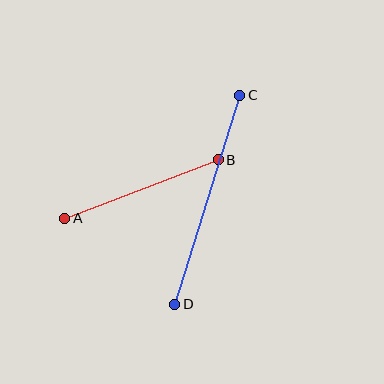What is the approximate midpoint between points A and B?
The midpoint is at approximately (141, 189) pixels.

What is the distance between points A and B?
The distance is approximately 164 pixels.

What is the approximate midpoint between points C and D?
The midpoint is at approximately (207, 200) pixels.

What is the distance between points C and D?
The distance is approximately 219 pixels.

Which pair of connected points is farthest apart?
Points C and D are farthest apart.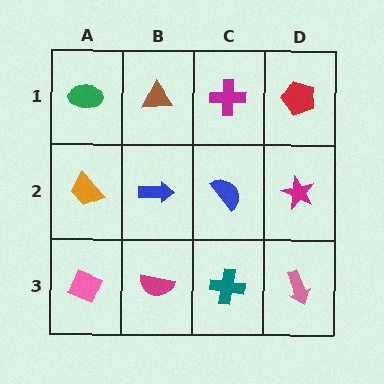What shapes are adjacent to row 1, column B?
A blue arrow (row 2, column B), a green ellipse (row 1, column A), a magenta cross (row 1, column C).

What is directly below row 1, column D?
A magenta star.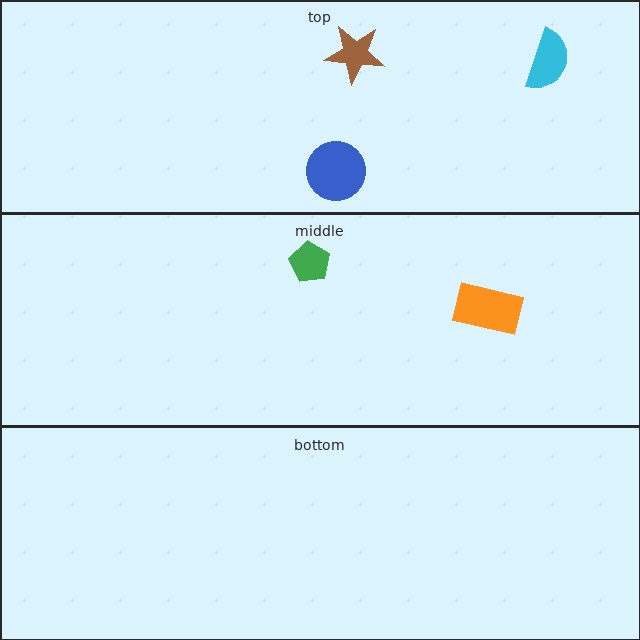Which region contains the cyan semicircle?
The top region.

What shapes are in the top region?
The blue circle, the brown star, the cyan semicircle.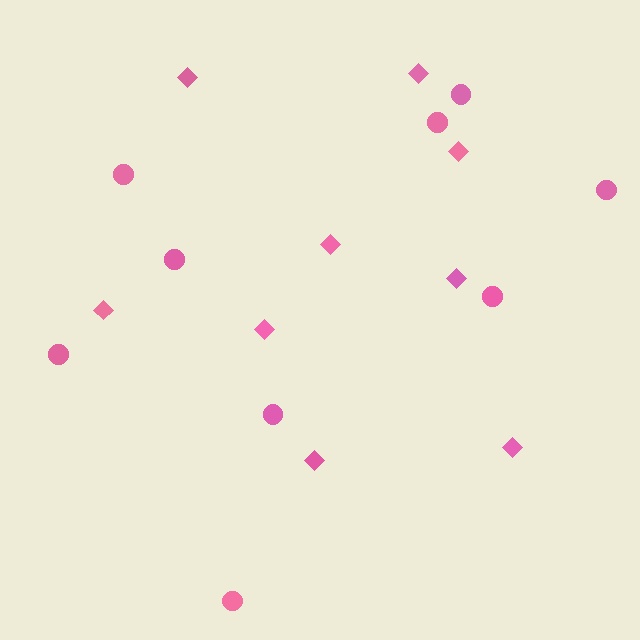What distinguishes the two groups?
There are 2 groups: one group of circles (9) and one group of diamonds (9).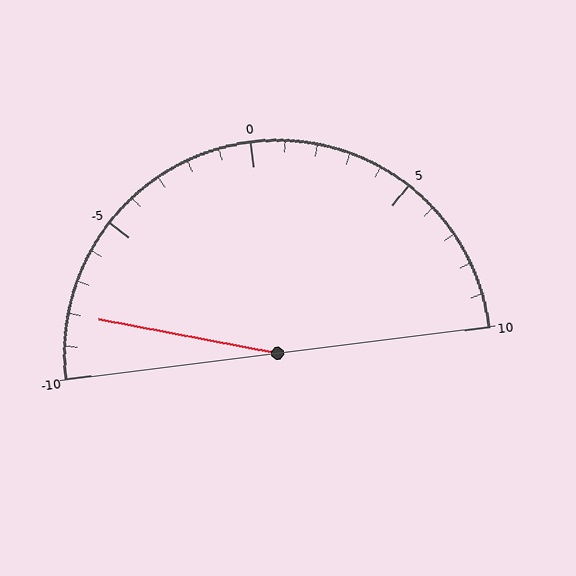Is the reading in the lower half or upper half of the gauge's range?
The reading is in the lower half of the range (-10 to 10).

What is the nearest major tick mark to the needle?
The nearest major tick mark is -10.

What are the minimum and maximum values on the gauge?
The gauge ranges from -10 to 10.